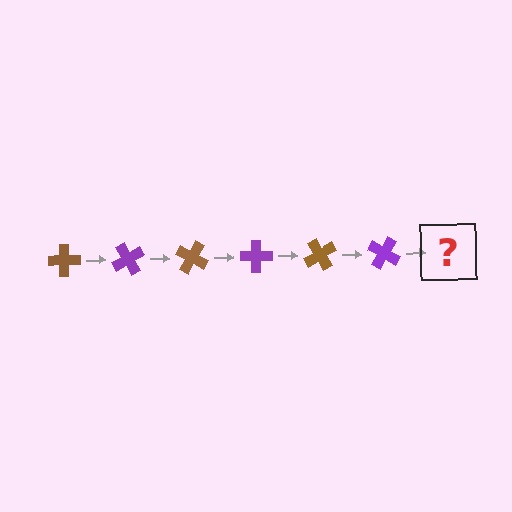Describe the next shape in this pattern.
It should be a brown cross, rotated 360 degrees from the start.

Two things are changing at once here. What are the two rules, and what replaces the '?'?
The two rules are that it rotates 60 degrees each step and the color cycles through brown and purple. The '?' should be a brown cross, rotated 360 degrees from the start.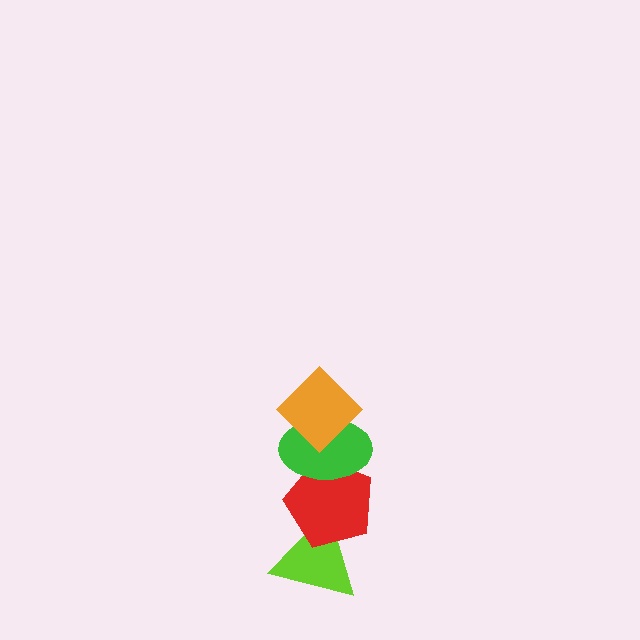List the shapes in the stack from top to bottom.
From top to bottom: the orange diamond, the green ellipse, the red pentagon, the lime triangle.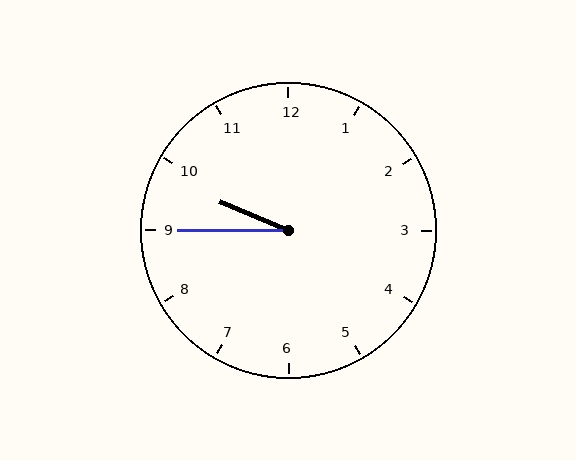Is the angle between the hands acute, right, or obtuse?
It is acute.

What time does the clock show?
9:45.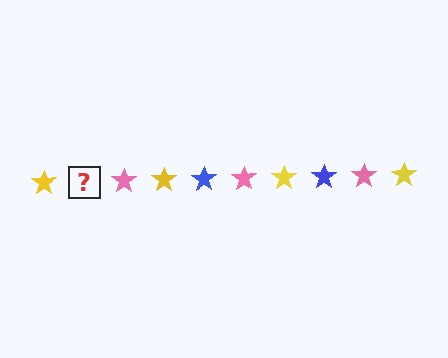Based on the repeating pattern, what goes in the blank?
The blank should be a blue star.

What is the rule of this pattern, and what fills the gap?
The rule is that the pattern cycles through yellow, blue, pink stars. The gap should be filled with a blue star.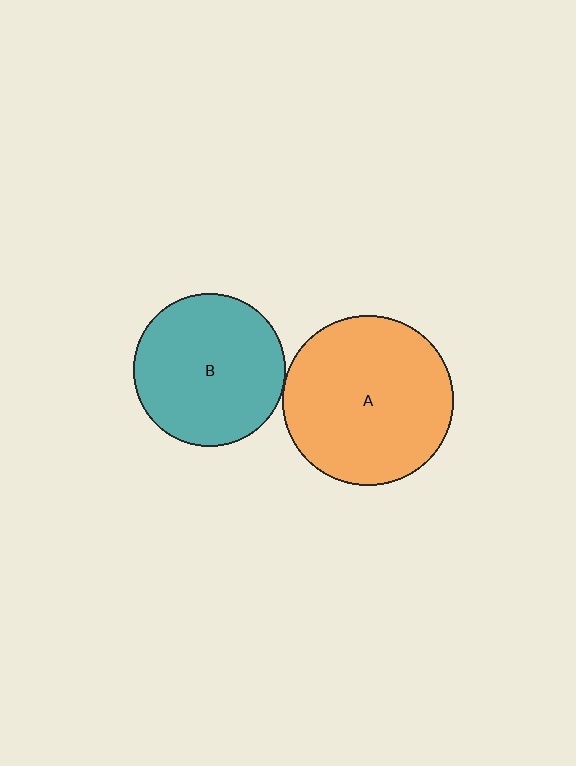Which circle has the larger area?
Circle A (orange).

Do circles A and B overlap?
Yes.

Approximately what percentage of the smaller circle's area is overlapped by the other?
Approximately 5%.